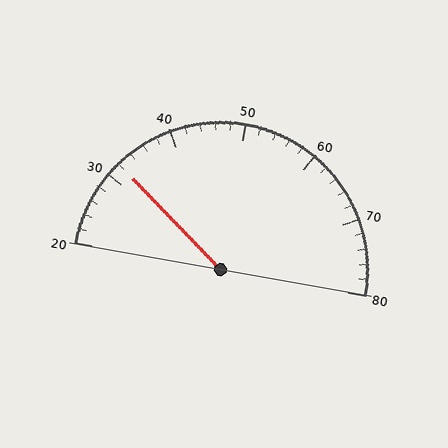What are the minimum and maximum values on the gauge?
The gauge ranges from 20 to 80.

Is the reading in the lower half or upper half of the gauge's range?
The reading is in the lower half of the range (20 to 80).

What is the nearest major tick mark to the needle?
The nearest major tick mark is 30.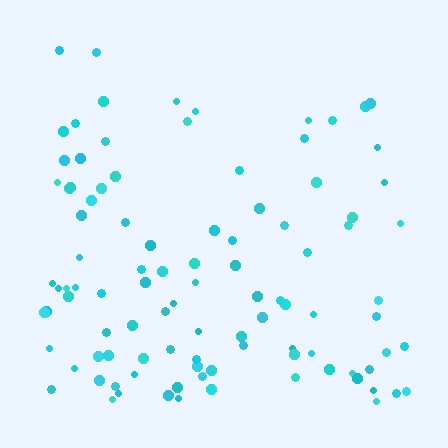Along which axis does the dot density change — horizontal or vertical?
Vertical.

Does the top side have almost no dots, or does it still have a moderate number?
Still a moderate number, just noticeably fewer than the bottom.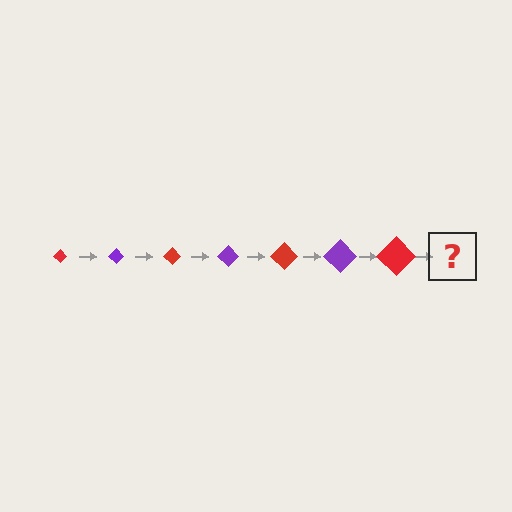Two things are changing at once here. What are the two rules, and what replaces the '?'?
The two rules are that the diamond grows larger each step and the color cycles through red and purple. The '?' should be a purple diamond, larger than the previous one.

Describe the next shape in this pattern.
It should be a purple diamond, larger than the previous one.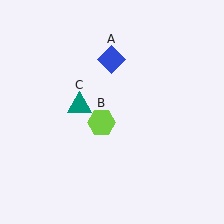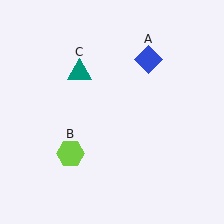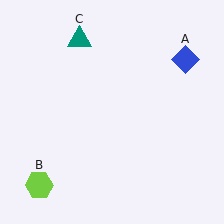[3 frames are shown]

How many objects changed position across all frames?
3 objects changed position: blue diamond (object A), lime hexagon (object B), teal triangle (object C).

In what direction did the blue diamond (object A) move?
The blue diamond (object A) moved right.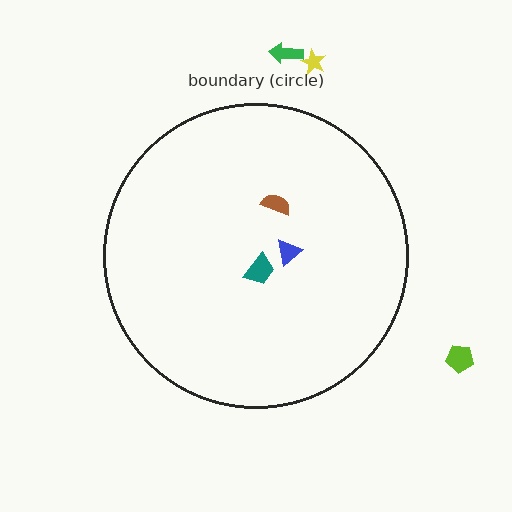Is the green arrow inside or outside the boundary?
Outside.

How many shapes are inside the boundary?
3 inside, 3 outside.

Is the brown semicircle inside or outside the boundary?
Inside.